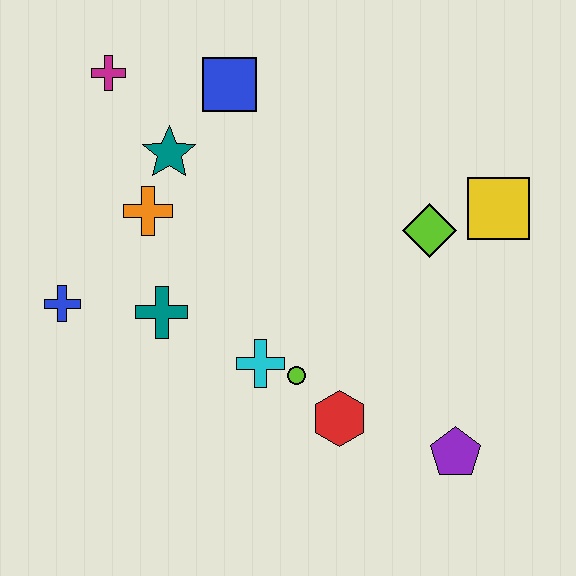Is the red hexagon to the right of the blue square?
Yes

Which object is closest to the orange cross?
The teal star is closest to the orange cross.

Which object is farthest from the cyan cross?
The magenta cross is farthest from the cyan cross.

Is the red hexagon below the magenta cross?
Yes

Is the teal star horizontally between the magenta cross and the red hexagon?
Yes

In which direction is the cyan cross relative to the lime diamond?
The cyan cross is to the left of the lime diamond.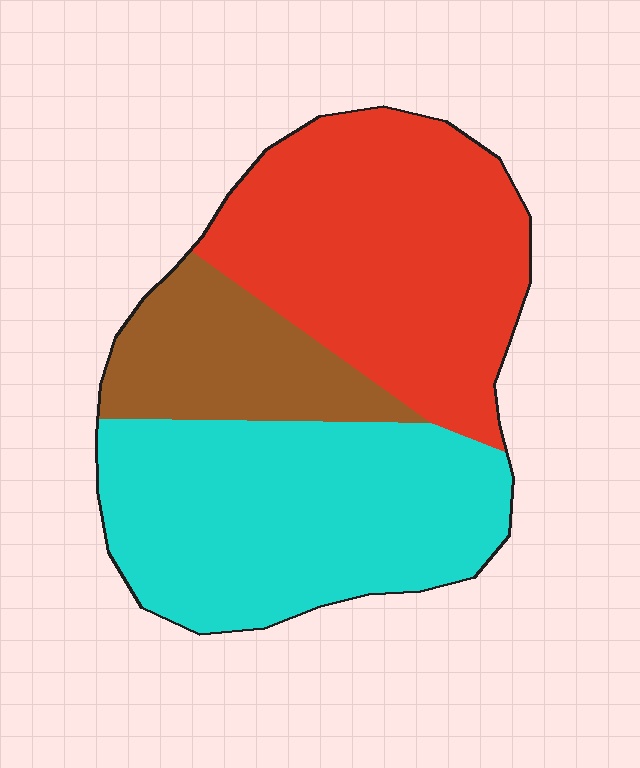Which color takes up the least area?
Brown, at roughly 20%.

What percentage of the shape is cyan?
Cyan takes up about two fifths (2/5) of the shape.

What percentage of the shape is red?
Red takes up between a third and a half of the shape.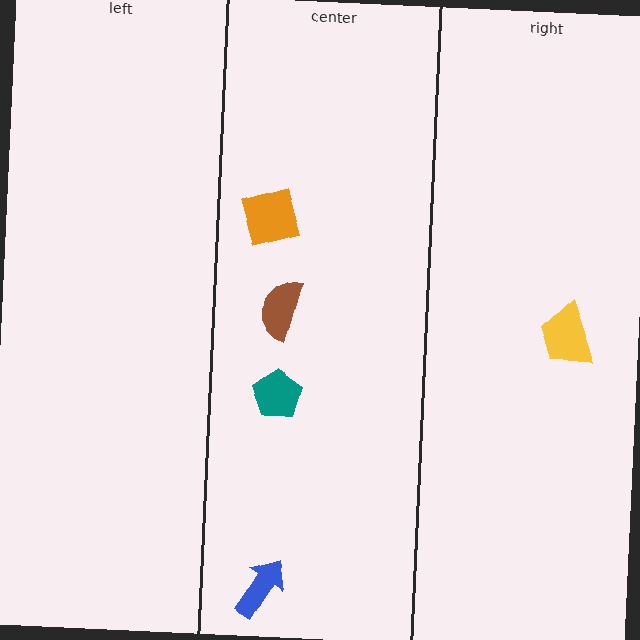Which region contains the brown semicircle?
The center region.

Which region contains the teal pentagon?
The center region.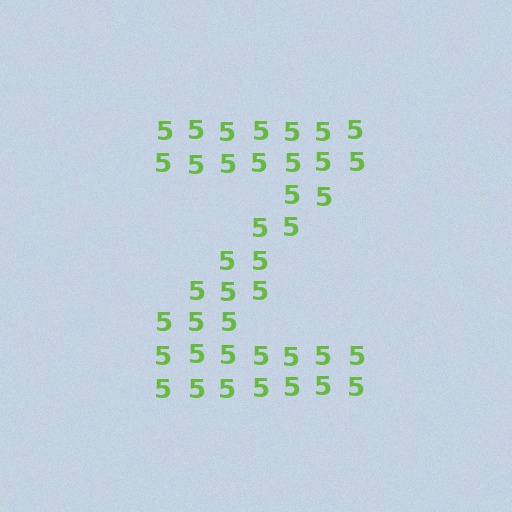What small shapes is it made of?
It is made of small digit 5's.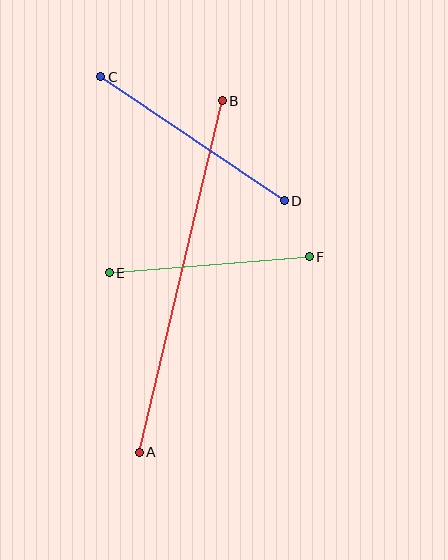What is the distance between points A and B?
The distance is approximately 361 pixels.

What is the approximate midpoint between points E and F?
The midpoint is at approximately (209, 265) pixels.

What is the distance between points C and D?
The distance is approximately 221 pixels.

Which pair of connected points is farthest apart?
Points A and B are farthest apart.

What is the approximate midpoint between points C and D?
The midpoint is at approximately (192, 139) pixels.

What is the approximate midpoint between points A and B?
The midpoint is at approximately (181, 277) pixels.